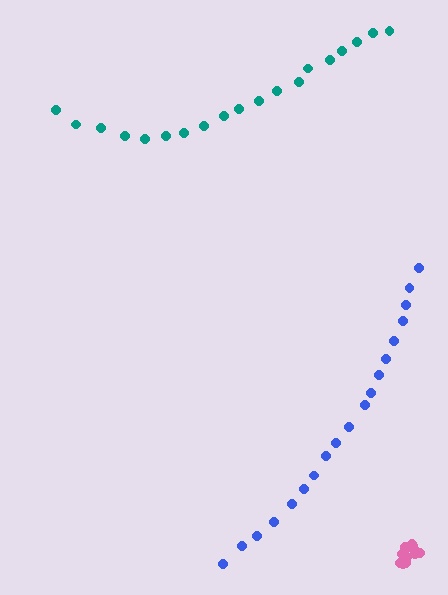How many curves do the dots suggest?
There are 3 distinct paths.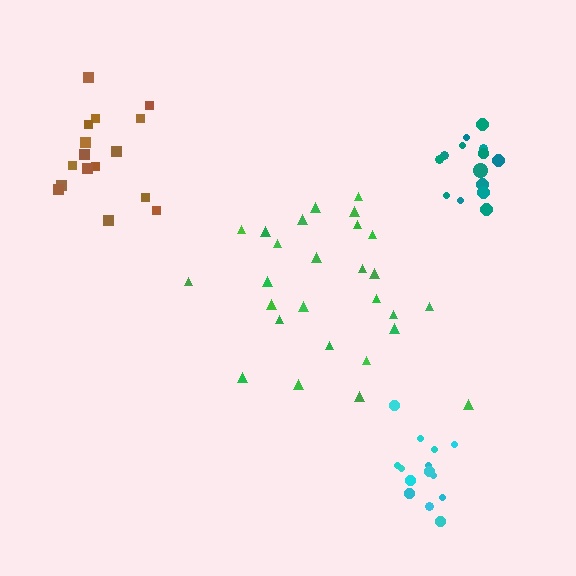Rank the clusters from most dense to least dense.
cyan, teal, brown, green.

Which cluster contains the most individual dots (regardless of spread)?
Green (27).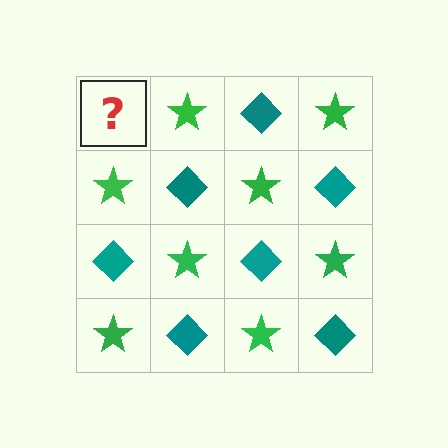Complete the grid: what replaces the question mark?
The question mark should be replaced with a teal diamond.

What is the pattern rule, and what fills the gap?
The rule is that it alternates teal diamond and green star in a checkerboard pattern. The gap should be filled with a teal diamond.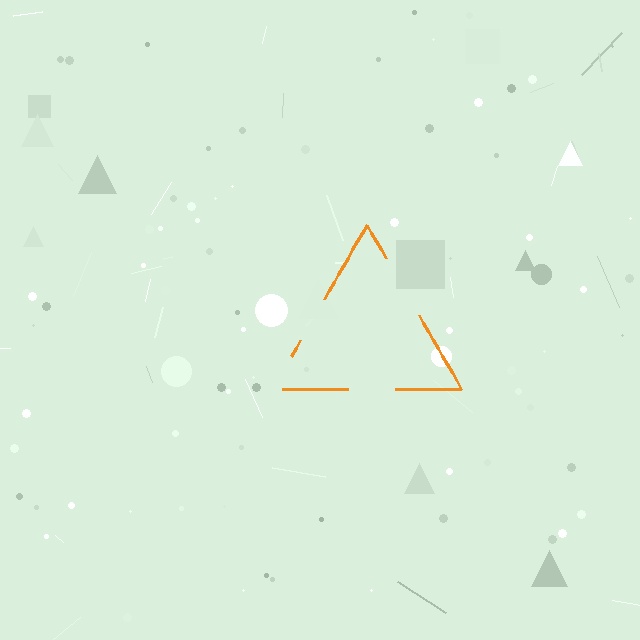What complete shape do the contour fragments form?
The contour fragments form a triangle.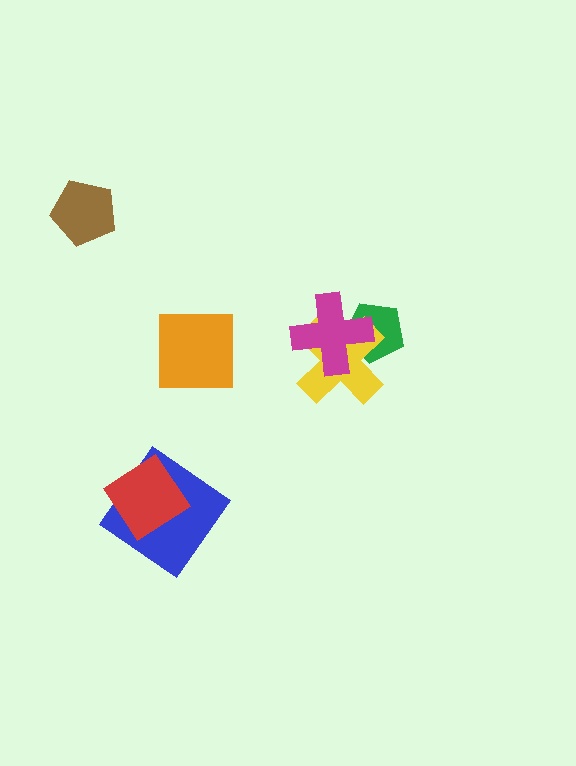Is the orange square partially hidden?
No, no other shape covers it.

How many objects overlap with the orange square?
0 objects overlap with the orange square.